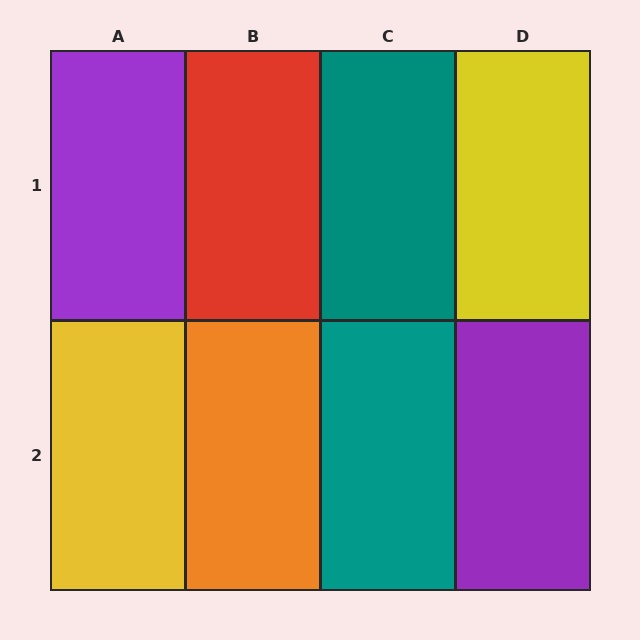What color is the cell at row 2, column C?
Teal.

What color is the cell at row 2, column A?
Yellow.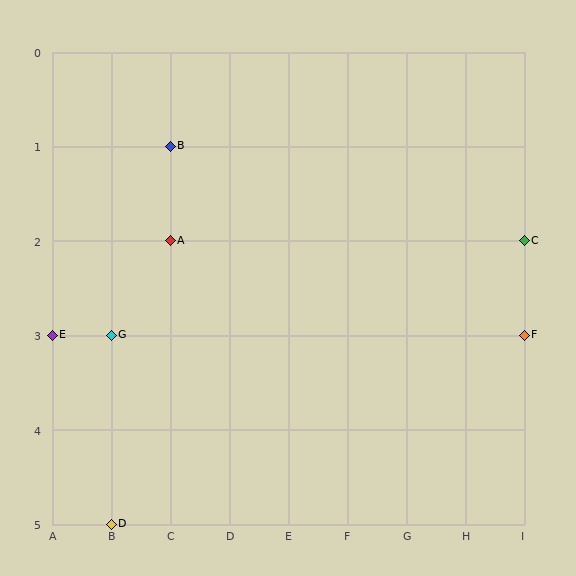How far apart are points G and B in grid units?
Points G and B are 1 column and 2 rows apart (about 2.2 grid units diagonally).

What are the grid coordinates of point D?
Point D is at grid coordinates (B, 5).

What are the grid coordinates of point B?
Point B is at grid coordinates (C, 1).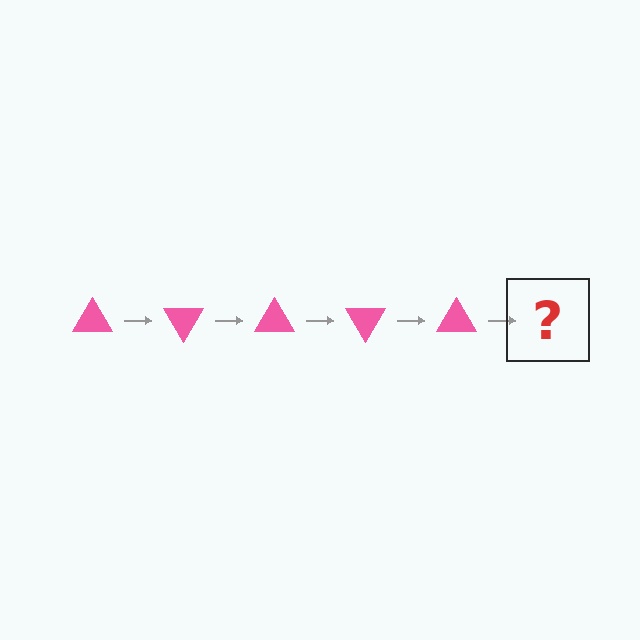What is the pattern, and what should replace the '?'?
The pattern is that the triangle rotates 60 degrees each step. The '?' should be a pink triangle rotated 300 degrees.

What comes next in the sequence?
The next element should be a pink triangle rotated 300 degrees.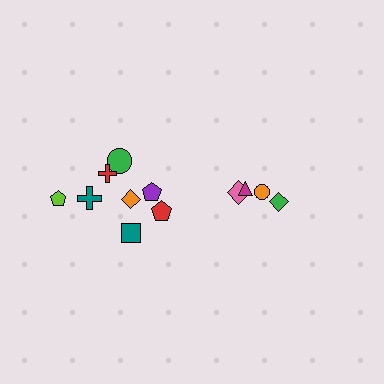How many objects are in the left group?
There are 8 objects.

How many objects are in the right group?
There are 4 objects.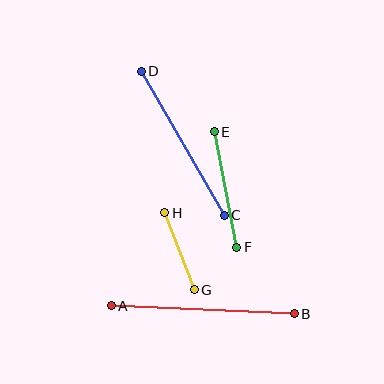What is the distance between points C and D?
The distance is approximately 166 pixels.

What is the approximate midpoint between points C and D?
The midpoint is at approximately (183, 143) pixels.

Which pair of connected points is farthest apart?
Points A and B are farthest apart.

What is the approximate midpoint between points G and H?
The midpoint is at approximately (180, 251) pixels.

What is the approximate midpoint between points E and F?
The midpoint is at approximately (225, 189) pixels.